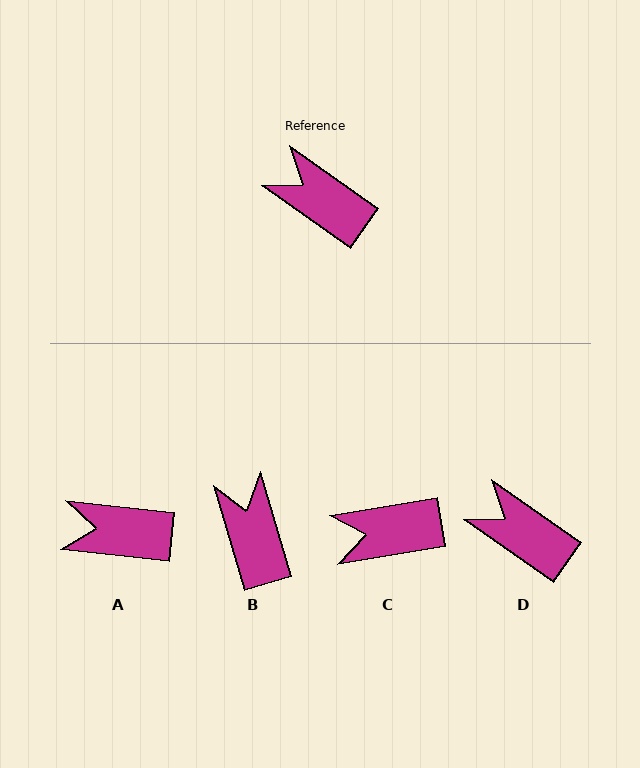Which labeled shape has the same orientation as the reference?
D.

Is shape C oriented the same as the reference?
No, it is off by about 44 degrees.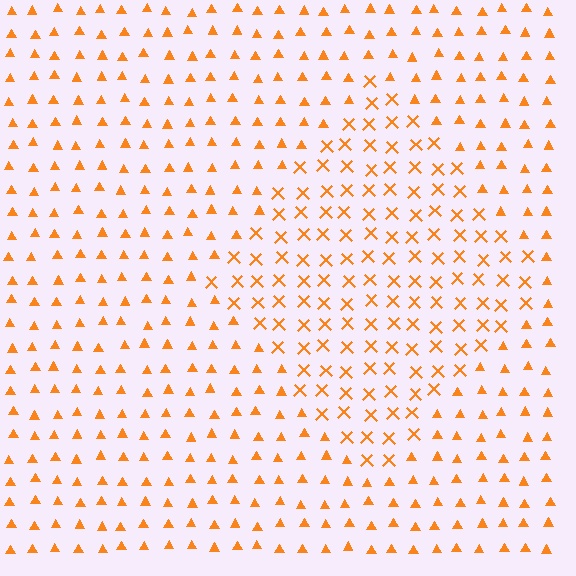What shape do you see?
I see a diamond.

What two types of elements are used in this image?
The image uses X marks inside the diamond region and triangles outside it.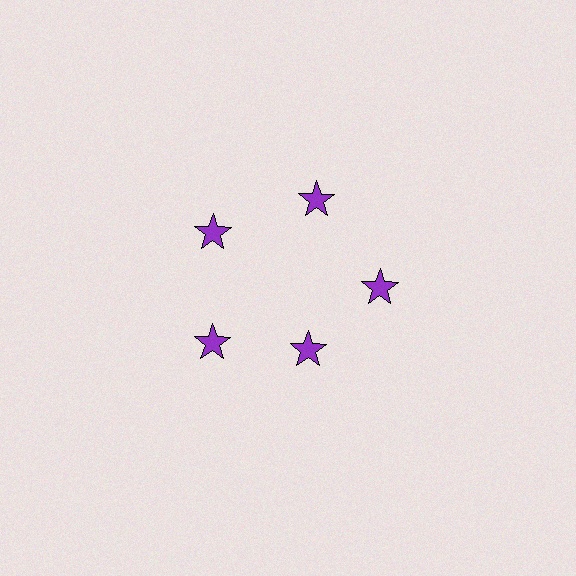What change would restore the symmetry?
The symmetry would be restored by moving it outward, back onto the ring so that all 5 stars sit at equal angles and equal distance from the center.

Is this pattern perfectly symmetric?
No. The 5 purple stars are arranged in a ring, but one element near the 5 o'clock position is pulled inward toward the center, breaking the 5-fold rotational symmetry.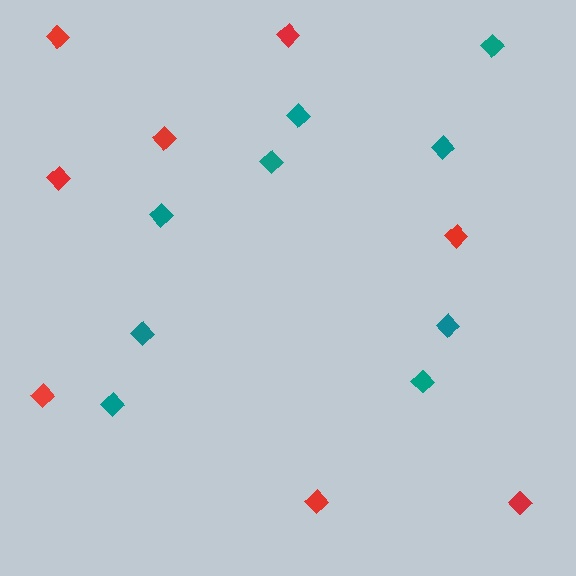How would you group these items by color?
There are 2 groups: one group of teal diamonds (9) and one group of red diamonds (8).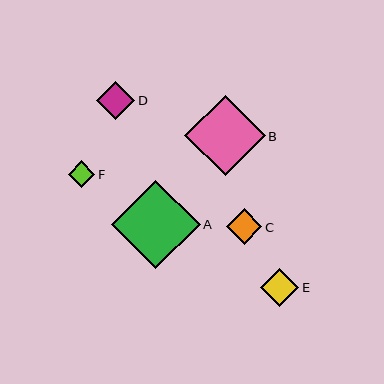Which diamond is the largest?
Diamond A is the largest with a size of approximately 89 pixels.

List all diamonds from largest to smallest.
From largest to smallest: A, B, E, D, C, F.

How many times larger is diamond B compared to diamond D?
Diamond B is approximately 2.1 times the size of diamond D.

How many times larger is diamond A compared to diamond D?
Diamond A is approximately 2.3 times the size of diamond D.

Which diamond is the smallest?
Diamond F is the smallest with a size of approximately 27 pixels.